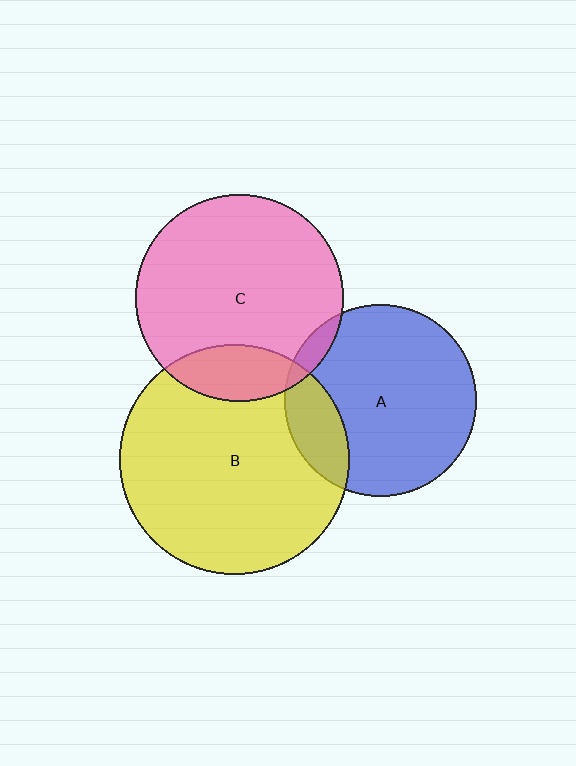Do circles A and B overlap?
Yes.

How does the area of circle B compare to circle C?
Approximately 1.2 times.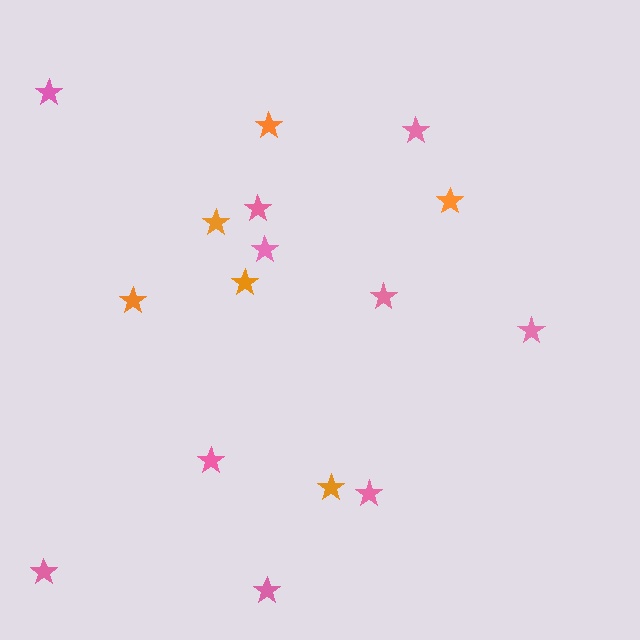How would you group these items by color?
There are 2 groups: one group of orange stars (6) and one group of pink stars (10).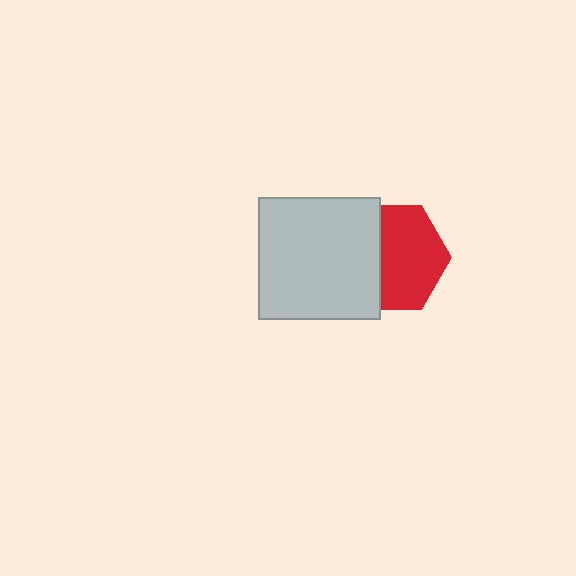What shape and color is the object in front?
The object in front is a light gray square.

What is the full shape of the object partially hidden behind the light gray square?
The partially hidden object is a red hexagon.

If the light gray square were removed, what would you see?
You would see the complete red hexagon.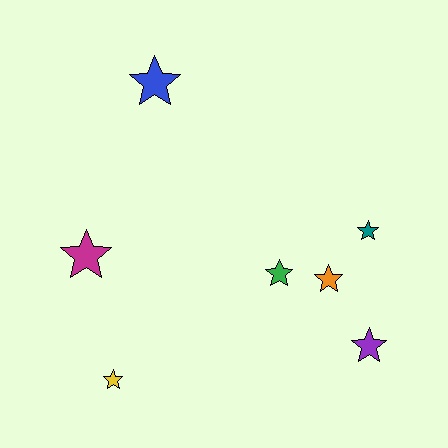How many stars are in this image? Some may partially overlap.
There are 7 stars.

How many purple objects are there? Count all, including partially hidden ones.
There is 1 purple object.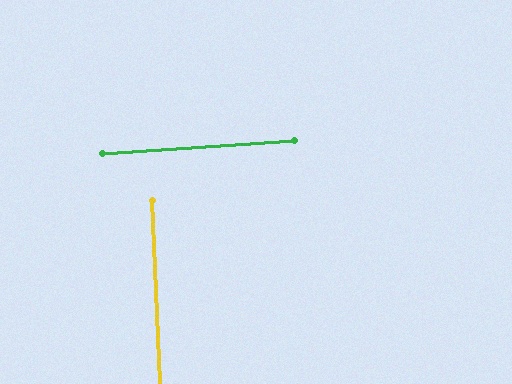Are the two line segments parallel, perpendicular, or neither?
Perpendicular — they meet at approximately 89°.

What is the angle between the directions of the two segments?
Approximately 89 degrees.